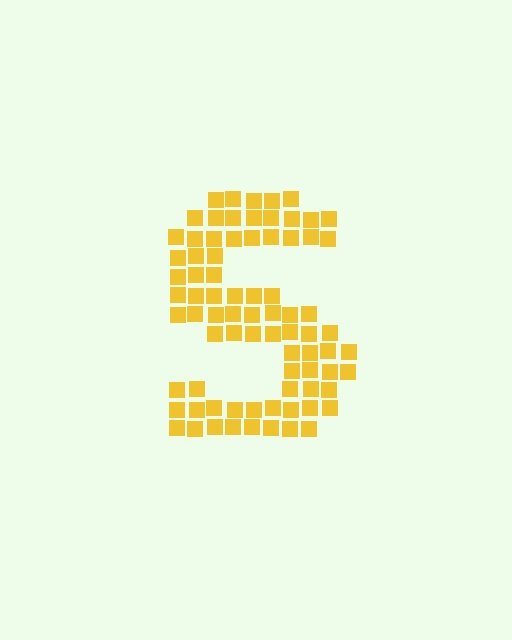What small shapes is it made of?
It is made of small squares.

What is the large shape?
The large shape is the letter S.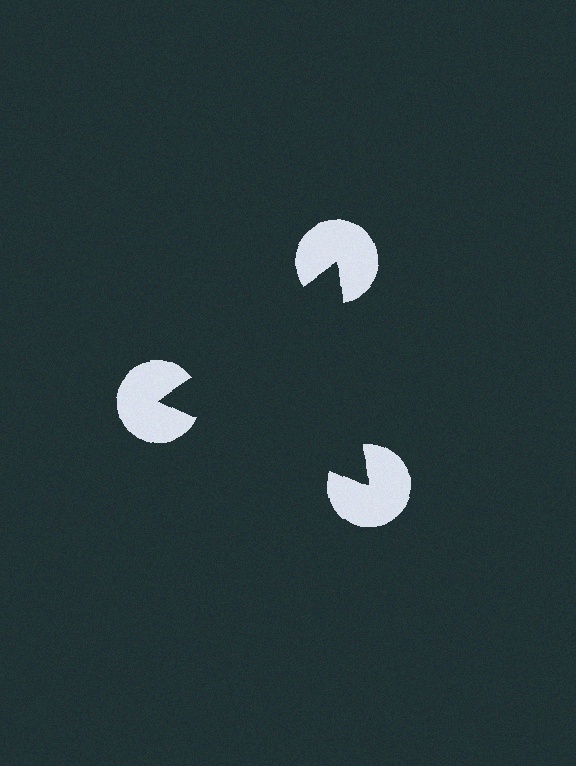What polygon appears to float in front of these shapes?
An illusory triangle — its edges are inferred from the aligned wedge cuts in the pac-man discs, not physically drawn.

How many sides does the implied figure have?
3 sides.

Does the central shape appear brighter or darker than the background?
It typically appears slightly darker than the background, even though no actual brightness change is drawn.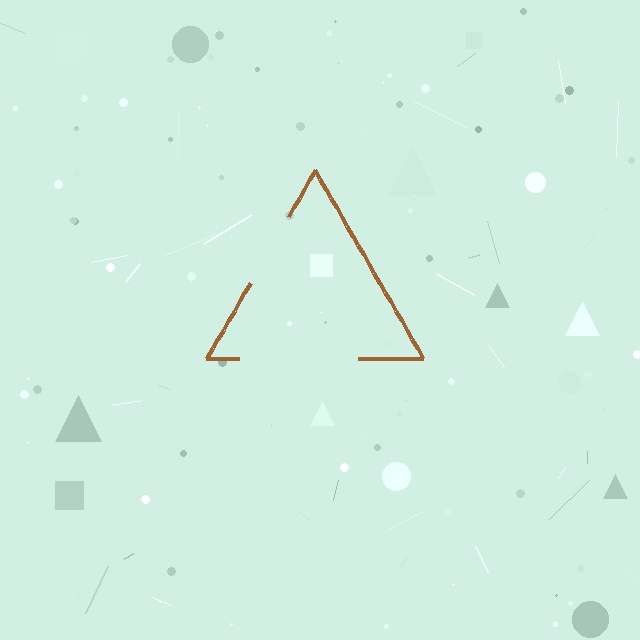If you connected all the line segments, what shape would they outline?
They would outline a triangle.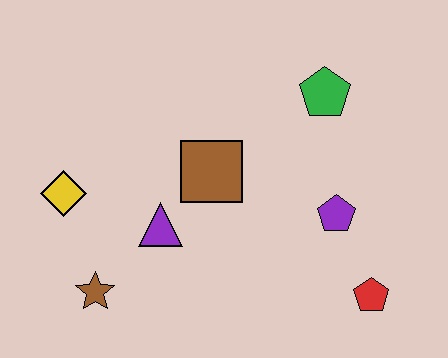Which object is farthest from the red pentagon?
The yellow diamond is farthest from the red pentagon.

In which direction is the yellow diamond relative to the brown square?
The yellow diamond is to the left of the brown square.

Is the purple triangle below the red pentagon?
No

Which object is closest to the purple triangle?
The brown square is closest to the purple triangle.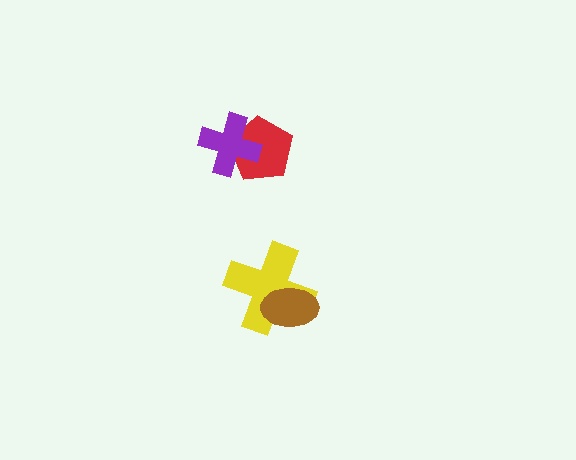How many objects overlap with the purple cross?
1 object overlaps with the purple cross.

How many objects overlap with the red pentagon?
1 object overlaps with the red pentagon.